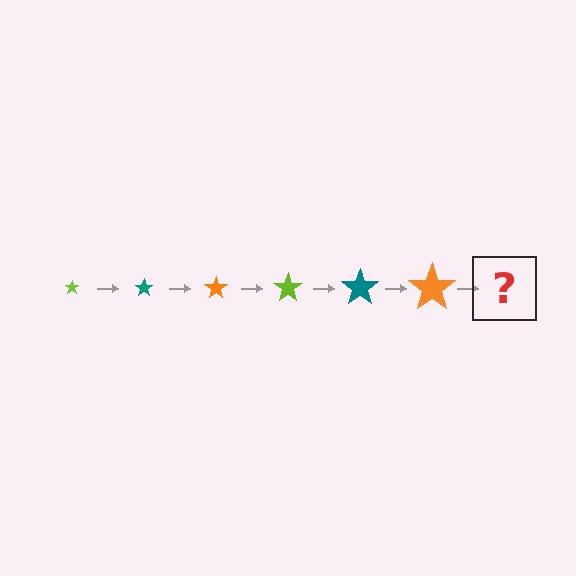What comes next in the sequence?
The next element should be a lime star, larger than the previous one.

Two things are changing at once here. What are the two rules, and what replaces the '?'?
The two rules are that the star grows larger each step and the color cycles through lime, teal, and orange. The '?' should be a lime star, larger than the previous one.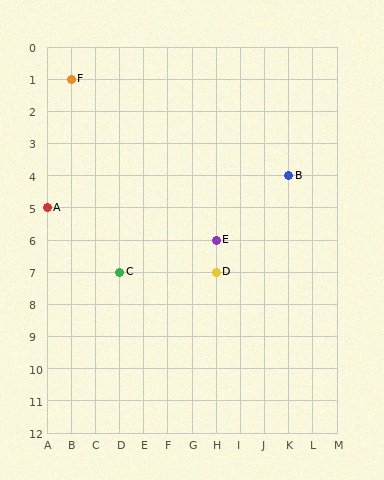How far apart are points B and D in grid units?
Points B and D are 3 columns and 3 rows apart (about 4.2 grid units diagonally).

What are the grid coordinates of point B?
Point B is at grid coordinates (K, 4).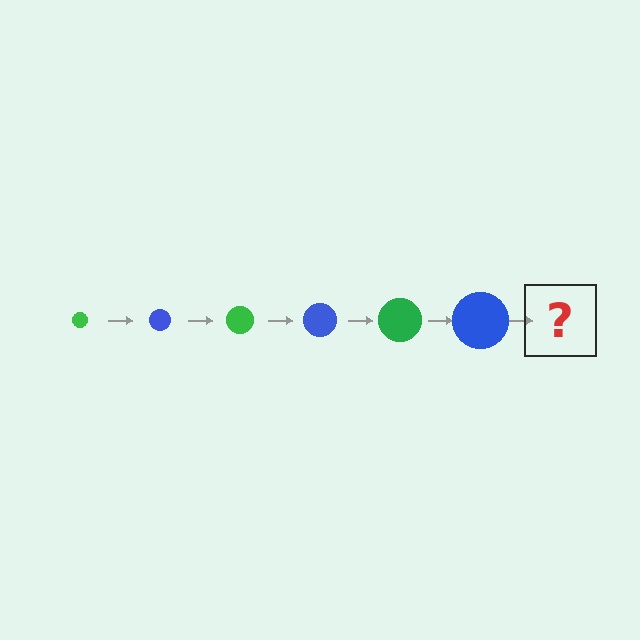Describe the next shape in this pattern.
It should be a green circle, larger than the previous one.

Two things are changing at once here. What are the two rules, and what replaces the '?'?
The two rules are that the circle grows larger each step and the color cycles through green and blue. The '?' should be a green circle, larger than the previous one.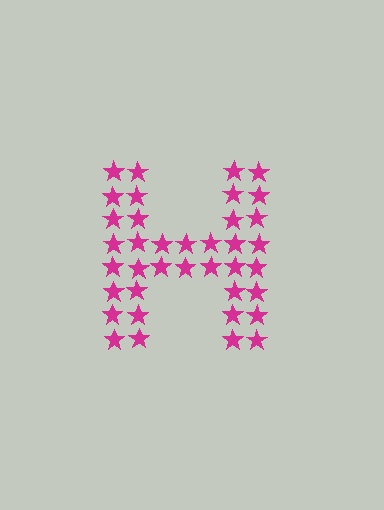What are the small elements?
The small elements are stars.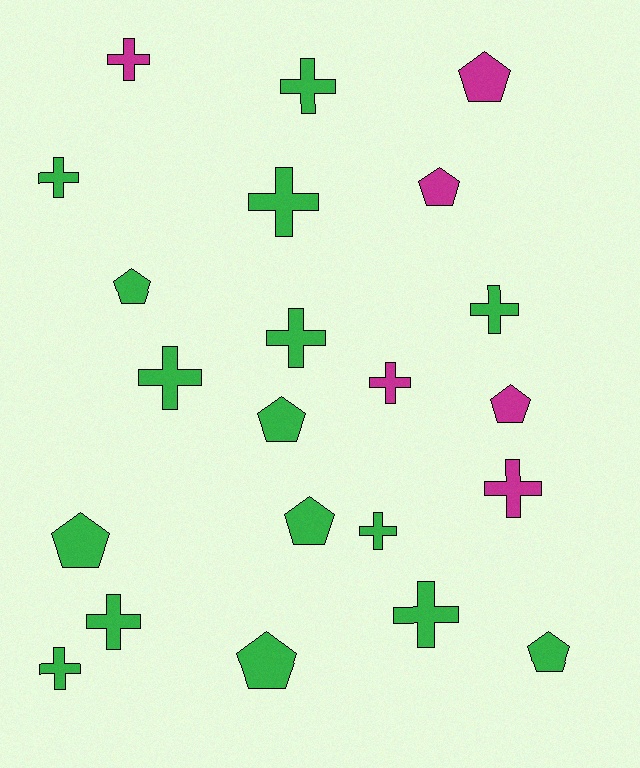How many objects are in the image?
There are 22 objects.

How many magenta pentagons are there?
There are 3 magenta pentagons.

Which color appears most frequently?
Green, with 16 objects.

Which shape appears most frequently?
Cross, with 13 objects.